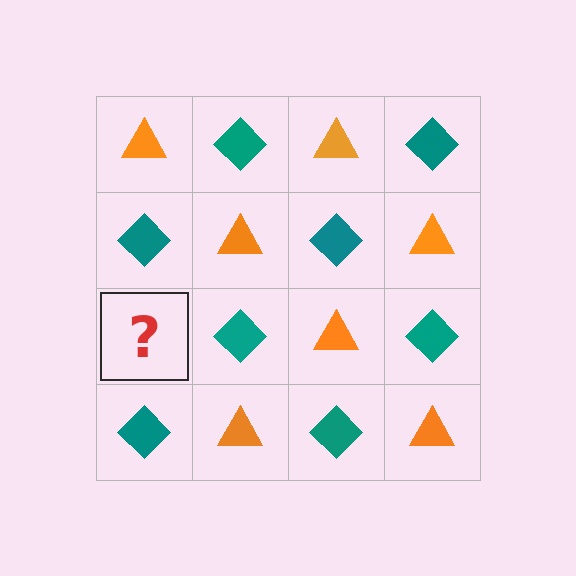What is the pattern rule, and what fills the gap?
The rule is that it alternates orange triangle and teal diamond in a checkerboard pattern. The gap should be filled with an orange triangle.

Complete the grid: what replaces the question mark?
The question mark should be replaced with an orange triangle.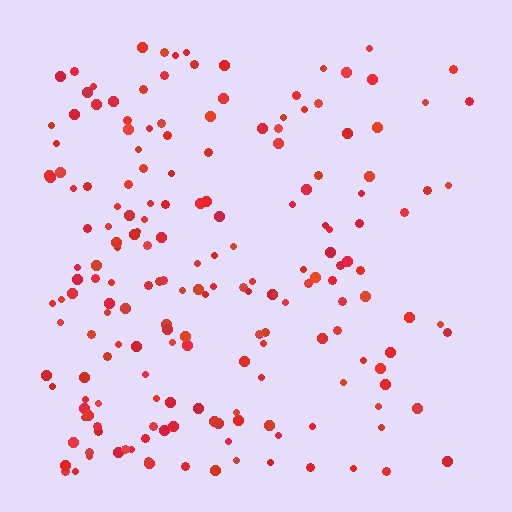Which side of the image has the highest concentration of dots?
The left.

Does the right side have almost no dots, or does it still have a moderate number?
Still a moderate number, just noticeably fewer than the left.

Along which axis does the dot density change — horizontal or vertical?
Horizontal.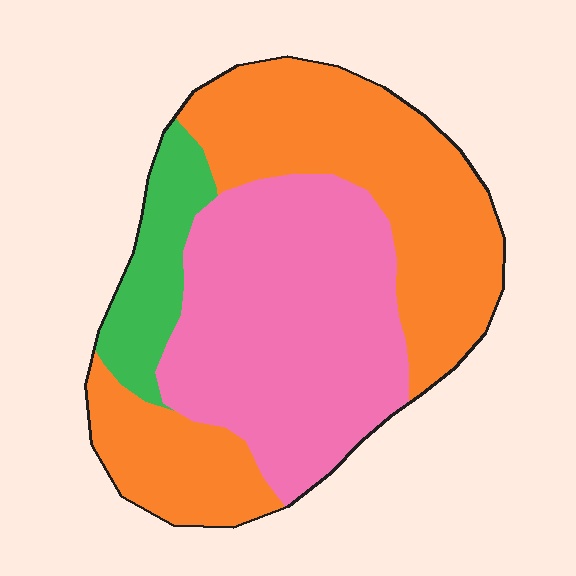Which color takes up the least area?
Green, at roughly 10%.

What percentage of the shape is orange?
Orange takes up about one half (1/2) of the shape.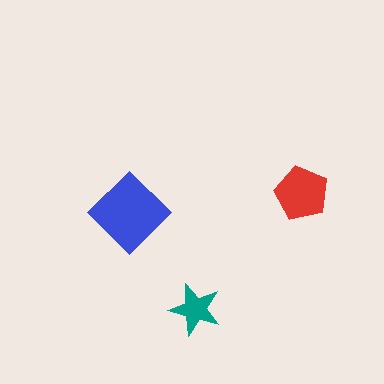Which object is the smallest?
The teal star.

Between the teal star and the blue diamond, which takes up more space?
The blue diamond.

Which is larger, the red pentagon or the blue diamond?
The blue diamond.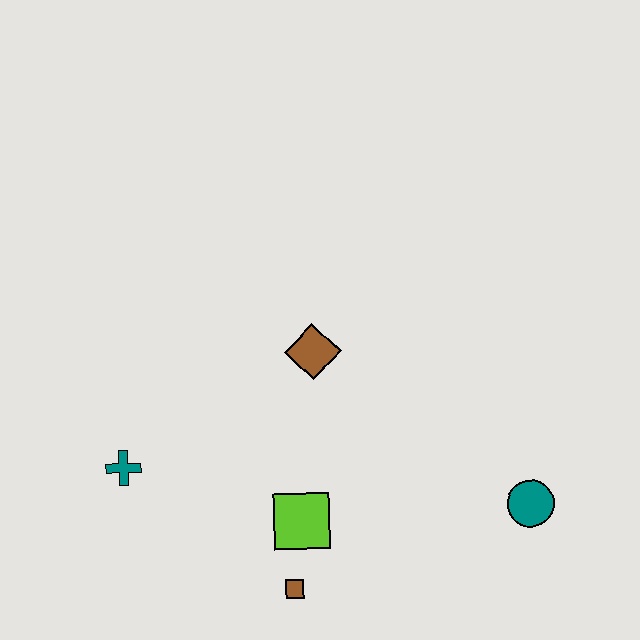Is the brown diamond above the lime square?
Yes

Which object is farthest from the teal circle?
The teal cross is farthest from the teal circle.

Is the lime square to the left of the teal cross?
No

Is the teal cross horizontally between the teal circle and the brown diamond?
No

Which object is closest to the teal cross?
The lime square is closest to the teal cross.